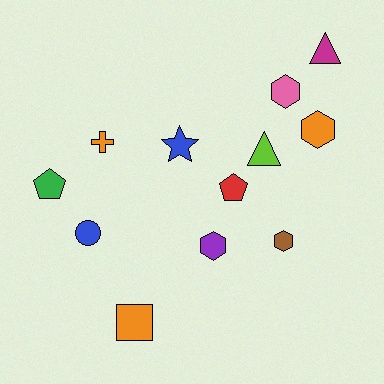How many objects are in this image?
There are 12 objects.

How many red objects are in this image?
There is 1 red object.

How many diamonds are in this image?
There are no diamonds.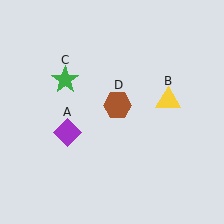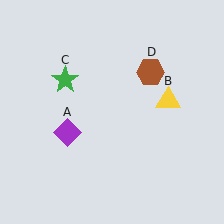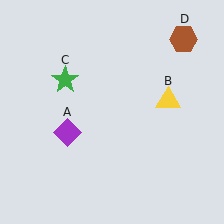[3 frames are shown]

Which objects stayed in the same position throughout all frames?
Purple diamond (object A) and yellow triangle (object B) and green star (object C) remained stationary.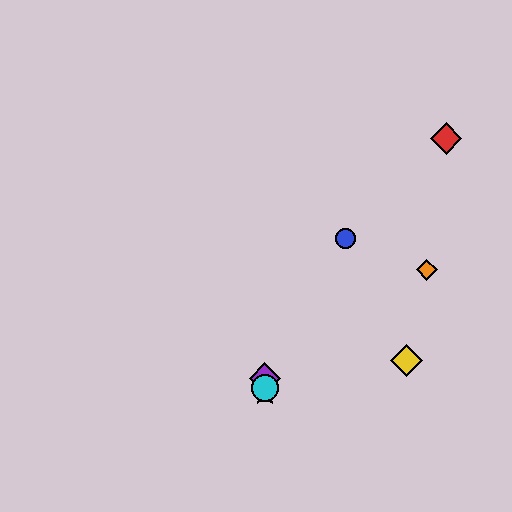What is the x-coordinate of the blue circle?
The blue circle is at x≈346.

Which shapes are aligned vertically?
The green star, the purple diamond, the cyan circle are aligned vertically.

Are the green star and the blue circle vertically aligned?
No, the green star is at x≈265 and the blue circle is at x≈346.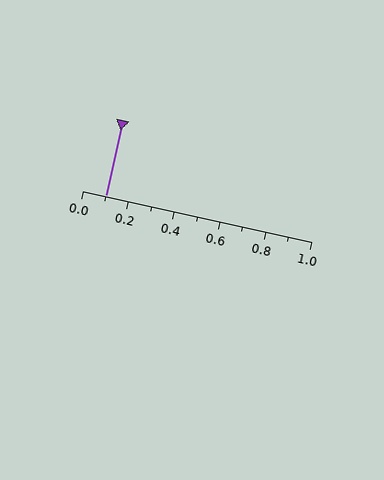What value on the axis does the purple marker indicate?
The marker indicates approximately 0.1.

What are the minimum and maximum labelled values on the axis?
The axis runs from 0.0 to 1.0.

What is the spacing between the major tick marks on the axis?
The major ticks are spaced 0.2 apart.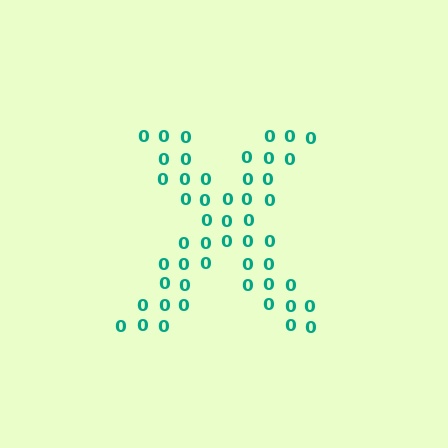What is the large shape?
The large shape is the letter X.